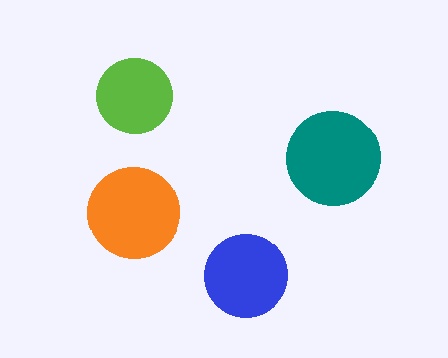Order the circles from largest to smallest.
the teal one, the orange one, the blue one, the lime one.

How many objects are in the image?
There are 4 objects in the image.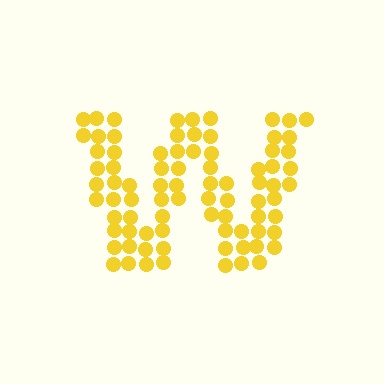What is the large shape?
The large shape is the letter W.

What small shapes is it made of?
It is made of small circles.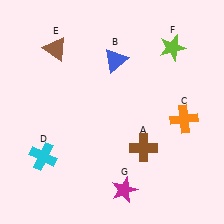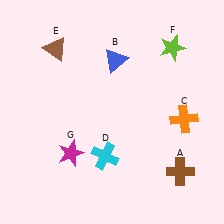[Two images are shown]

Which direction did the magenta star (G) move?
The magenta star (G) moved left.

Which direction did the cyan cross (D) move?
The cyan cross (D) moved right.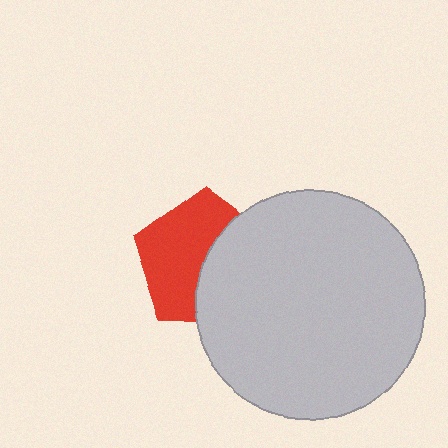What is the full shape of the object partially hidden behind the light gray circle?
The partially hidden object is a red pentagon.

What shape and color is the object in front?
The object in front is a light gray circle.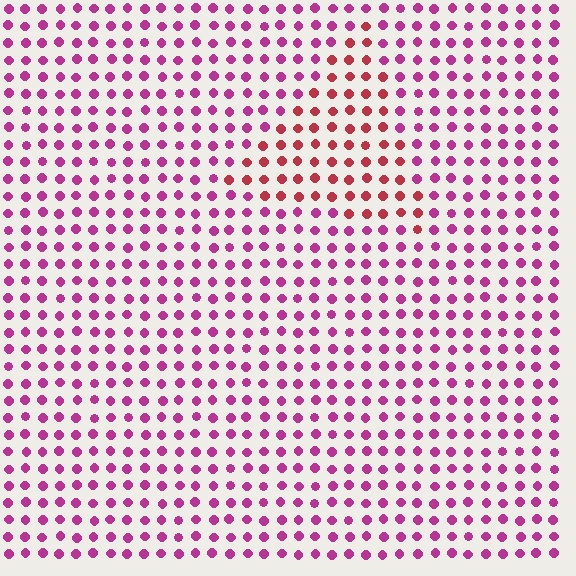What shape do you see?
I see a triangle.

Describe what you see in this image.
The image is filled with small magenta elements in a uniform arrangement. A triangle-shaped region is visible where the elements are tinted to a slightly different hue, forming a subtle color boundary.